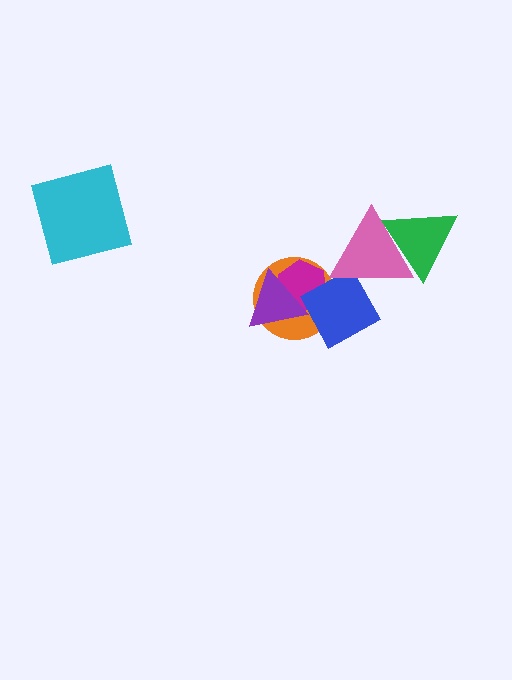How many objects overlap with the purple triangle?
3 objects overlap with the purple triangle.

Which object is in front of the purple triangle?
The blue diamond is in front of the purple triangle.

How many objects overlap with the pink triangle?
2 objects overlap with the pink triangle.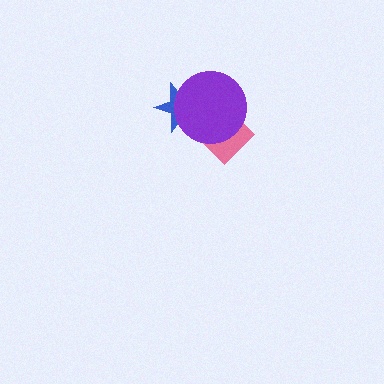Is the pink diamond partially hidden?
Yes, it is partially covered by another shape.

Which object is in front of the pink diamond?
The purple circle is in front of the pink diamond.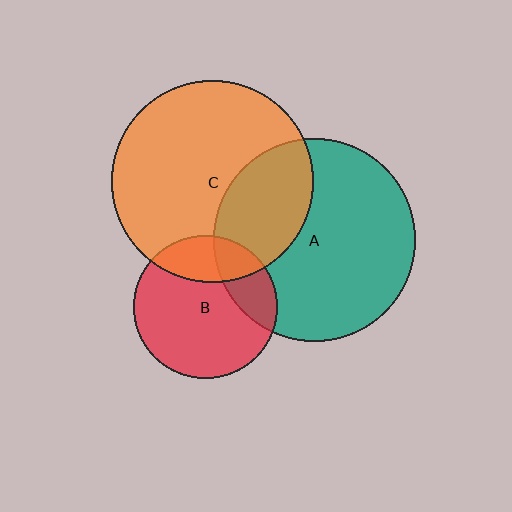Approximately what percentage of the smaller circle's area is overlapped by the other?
Approximately 30%.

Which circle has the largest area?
Circle A (teal).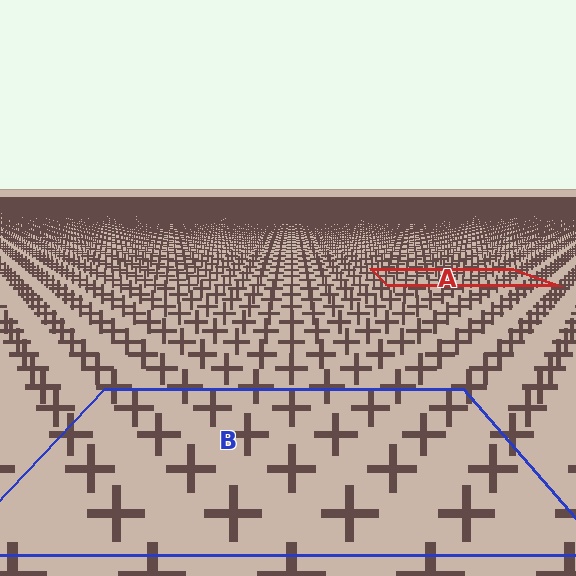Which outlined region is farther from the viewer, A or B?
Region A is farther from the viewer — the texture elements inside it appear smaller and more densely packed.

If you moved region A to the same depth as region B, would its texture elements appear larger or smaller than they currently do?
They would appear larger. At a closer depth, the same texture elements are projected at a bigger on-screen size.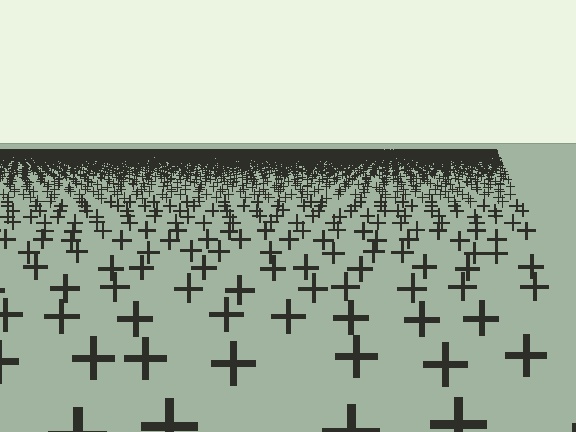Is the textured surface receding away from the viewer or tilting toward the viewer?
The surface is receding away from the viewer. Texture elements get smaller and denser toward the top.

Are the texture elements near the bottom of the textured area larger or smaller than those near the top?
Larger. Near the bottom, elements are closer to the viewer and appear at a bigger on-screen size.